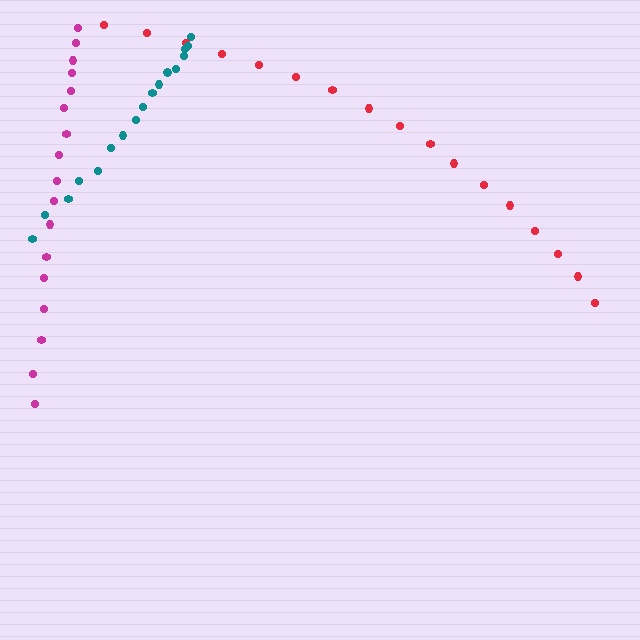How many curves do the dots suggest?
There are 3 distinct paths.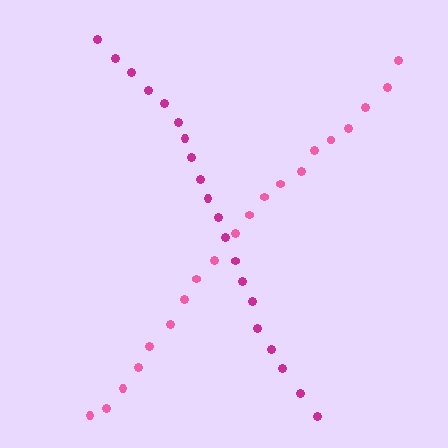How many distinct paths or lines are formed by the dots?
There are 2 distinct paths.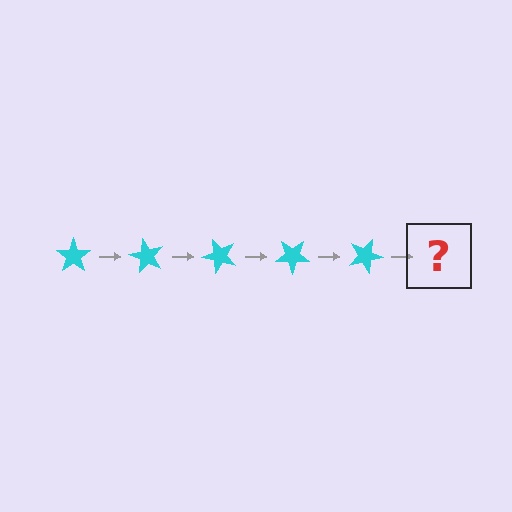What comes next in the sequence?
The next element should be a cyan star rotated 300 degrees.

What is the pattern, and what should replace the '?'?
The pattern is that the star rotates 60 degrees each step. The '?' should be a cyan star rotated 300 degrees.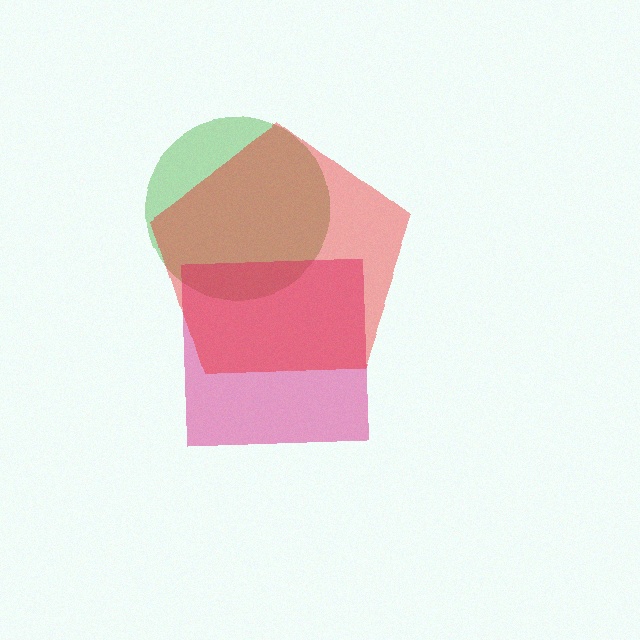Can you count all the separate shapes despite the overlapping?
Yes, there are 3 separate shapes.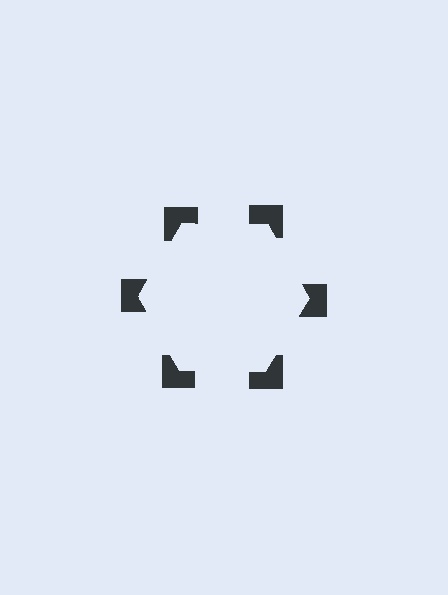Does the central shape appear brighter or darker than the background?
It typically appears slightly brighter than the background, even though no actual brightness change is drawn.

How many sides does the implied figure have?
6 sides.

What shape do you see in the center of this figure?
An illusory hexagon — its edges are inferred from the aligned wedge cuts in the notched squares, not physically drawn.